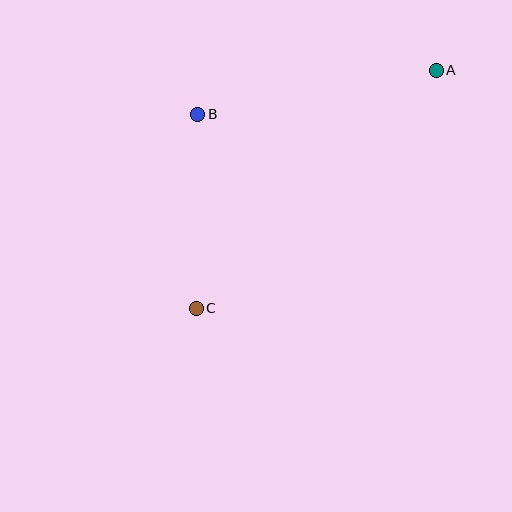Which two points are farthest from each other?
Points A and C are farthest from each other.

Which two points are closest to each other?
Points B and C are closest to each other.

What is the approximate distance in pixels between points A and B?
The distance between A and B is approximately 242 pixels.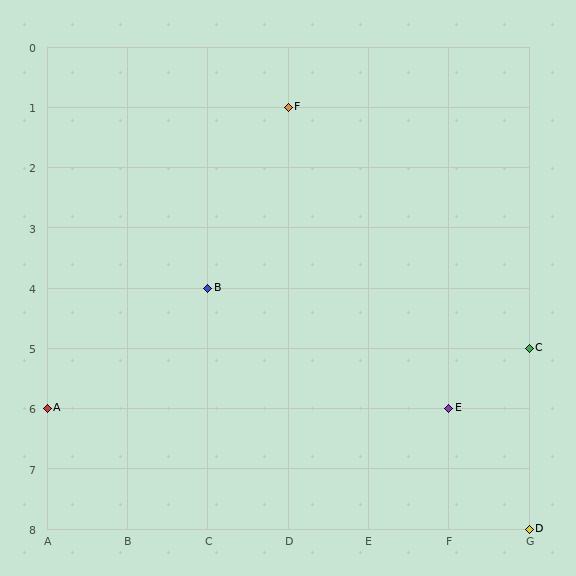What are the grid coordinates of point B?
Point B is at grid coordinates (C, 4).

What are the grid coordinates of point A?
Point A is at grid coordinates (A, 6).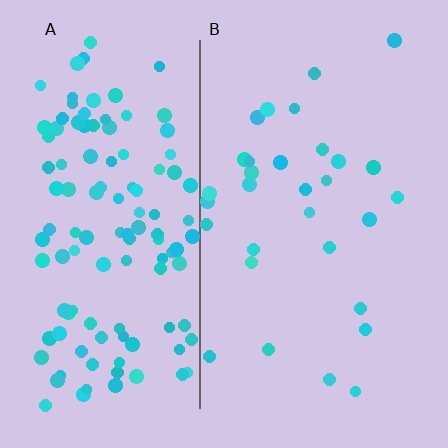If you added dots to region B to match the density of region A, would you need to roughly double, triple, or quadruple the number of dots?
Approximately quadruple.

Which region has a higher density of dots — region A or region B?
A (the left).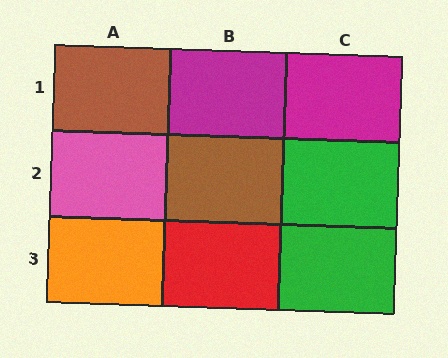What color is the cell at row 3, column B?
Red.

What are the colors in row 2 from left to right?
Pink, brown, green.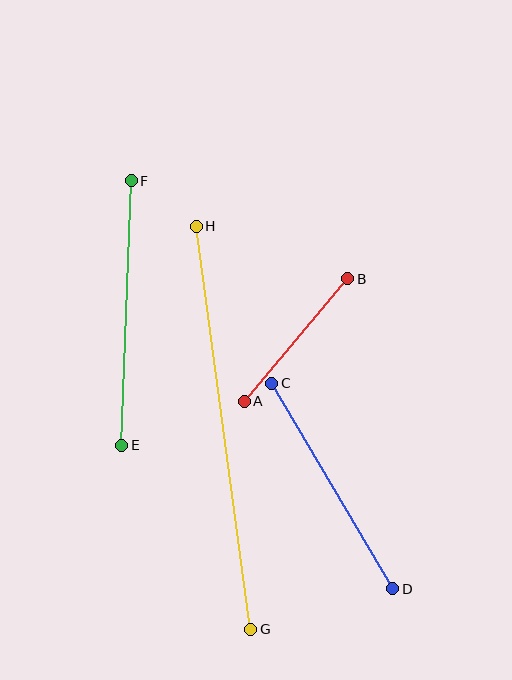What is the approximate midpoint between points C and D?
The midpoint is at approximately (332, 486) pixels.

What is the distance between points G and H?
The distance is approximately 407 pixels.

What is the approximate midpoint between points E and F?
The midpoint is at approximately (126, 313) pixels.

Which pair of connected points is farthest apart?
Points G and H are farthest apart.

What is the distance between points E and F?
The distance is approximately 265 pixels.